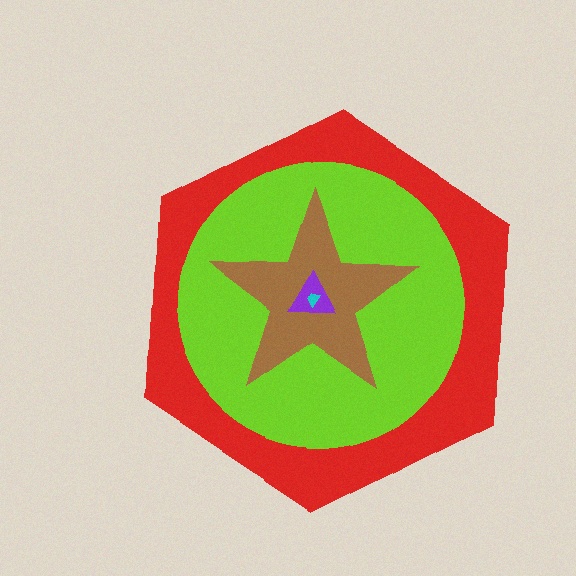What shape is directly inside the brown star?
The purple triangle.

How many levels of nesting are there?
5.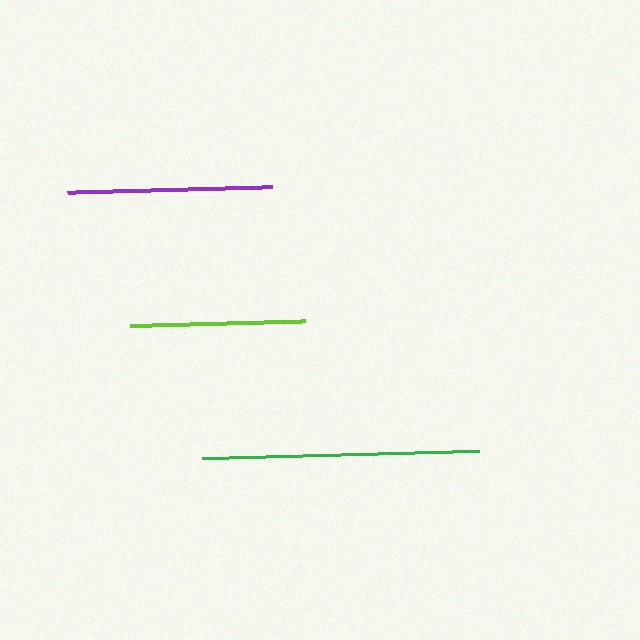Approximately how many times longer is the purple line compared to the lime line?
The purple line is approximately 1.2 times the length of the lime line.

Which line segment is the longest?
The green line is the longest at approximately 277 pixels.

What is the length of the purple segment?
The purple segment is approximately 205 pixels long.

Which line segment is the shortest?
The lime line is the shortest at approximately 174 pixels.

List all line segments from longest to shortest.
From longest to shortest: green, purple, lime.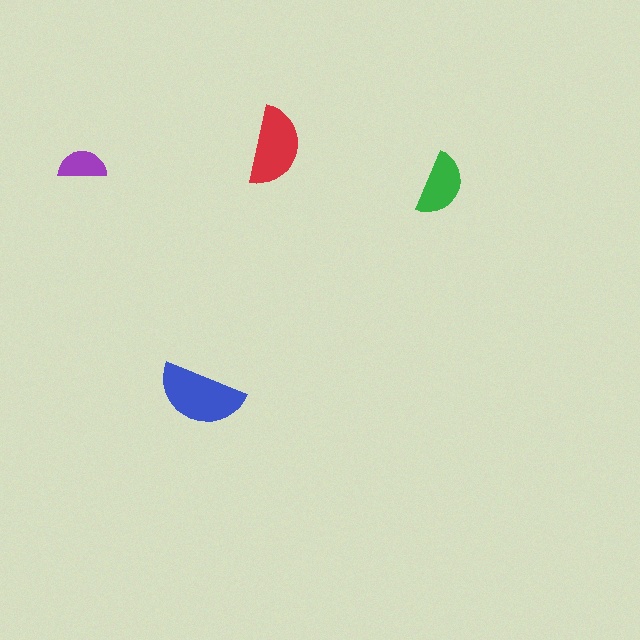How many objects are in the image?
There are 4 objects in the image.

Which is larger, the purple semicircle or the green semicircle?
The green one.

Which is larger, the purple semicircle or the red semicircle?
The red one.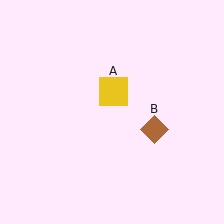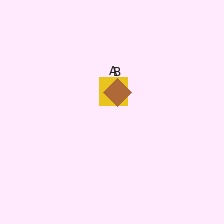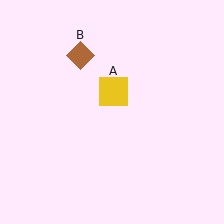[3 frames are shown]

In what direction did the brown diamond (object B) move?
The brown diamond (object B) moved up and to the left.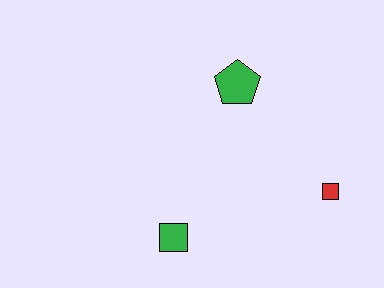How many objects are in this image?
There are 3 objects.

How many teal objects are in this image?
There are no teal objects.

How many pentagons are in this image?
There is 1 pentagon.